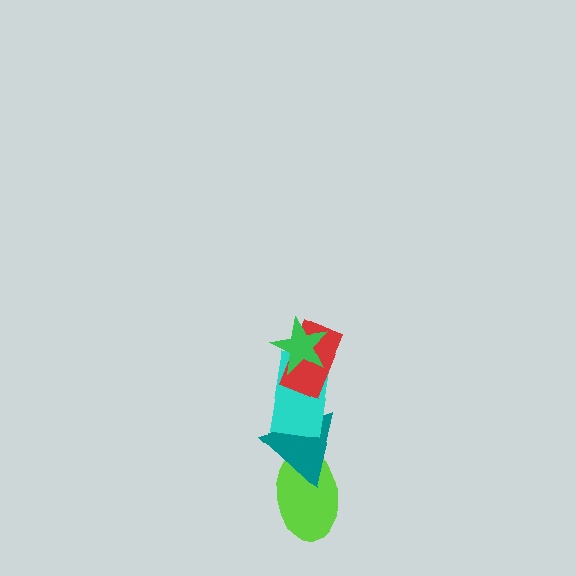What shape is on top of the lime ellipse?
The teal triangle is on top of the lime ellipse.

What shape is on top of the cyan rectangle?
The red rectangle is on top of the cyan rectangle.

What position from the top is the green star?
The green star is 1st from the top.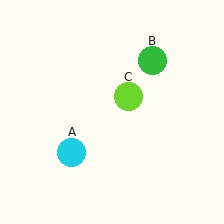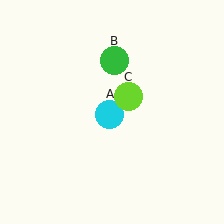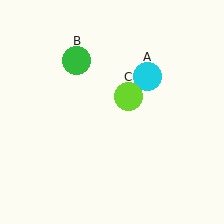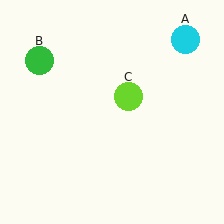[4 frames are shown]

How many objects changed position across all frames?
2 objects changed position: cyan circle (object A), green circle (object B).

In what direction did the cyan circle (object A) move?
The cyan circle (object A) moved up and to the right.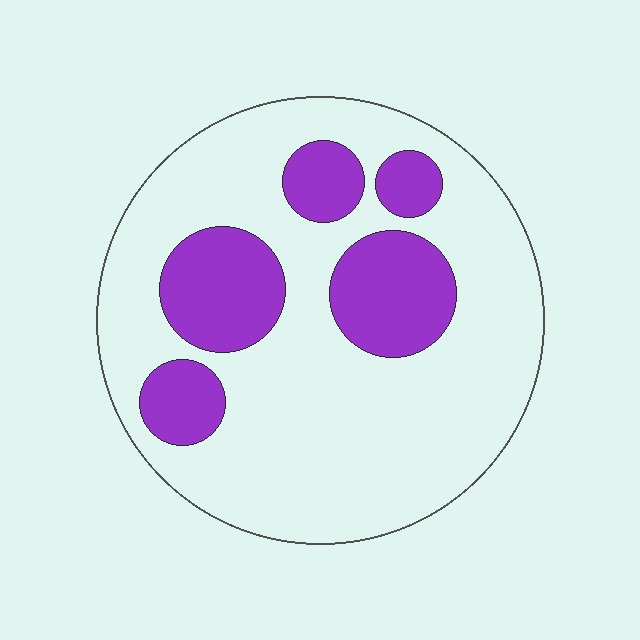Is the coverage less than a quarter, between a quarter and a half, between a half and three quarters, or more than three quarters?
Between a quarter and a half.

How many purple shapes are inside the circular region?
5.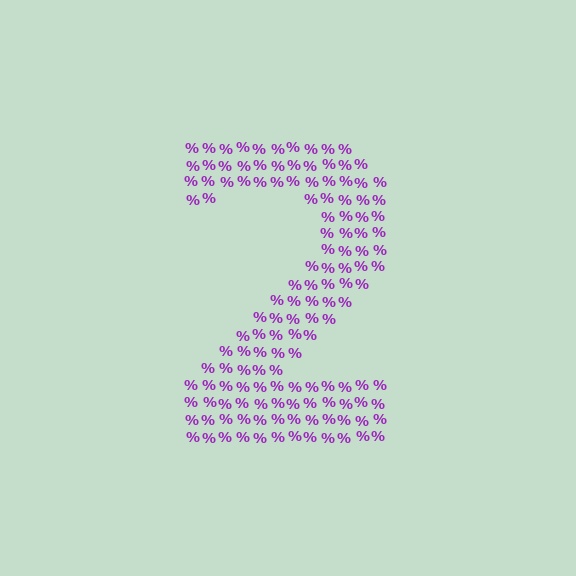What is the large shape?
The large shape is the digit 2.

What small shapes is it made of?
It is made of small percent signs.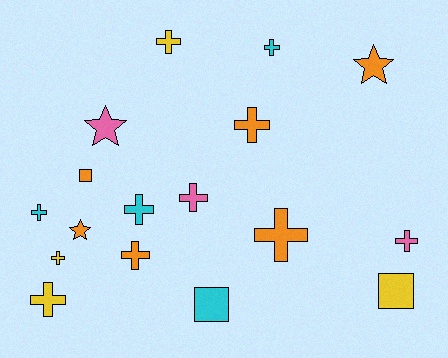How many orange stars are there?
There are 2 orange stars.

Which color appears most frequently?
Orange, with 6 objects.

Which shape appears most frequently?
Cross, with 11 objects.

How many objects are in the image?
There are 17 objects.